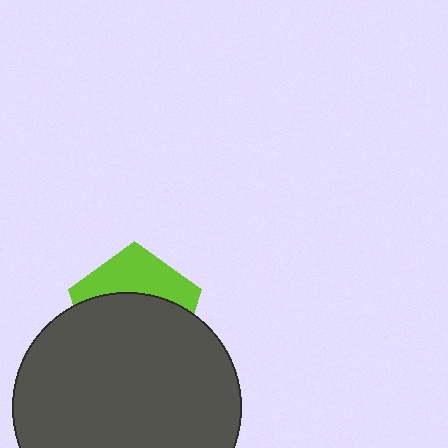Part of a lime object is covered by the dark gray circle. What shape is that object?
It is a pentagon.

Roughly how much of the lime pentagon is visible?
A small part of it is visible (roughly 37%).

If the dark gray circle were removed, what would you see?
You would see the complete lime pentagon.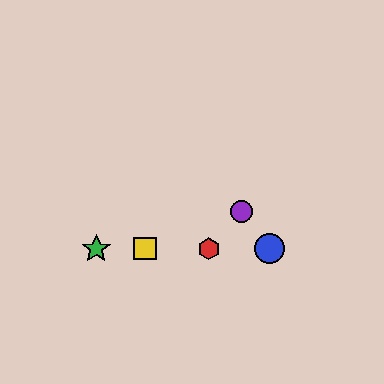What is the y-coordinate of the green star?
The green star is at y≈249.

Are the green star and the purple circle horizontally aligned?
No, the green star is at y≈249 and the purple circle is at y≈211.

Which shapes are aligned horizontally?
The red hexagon, the blue circle, the green star, the yellow square are aligned horizontally.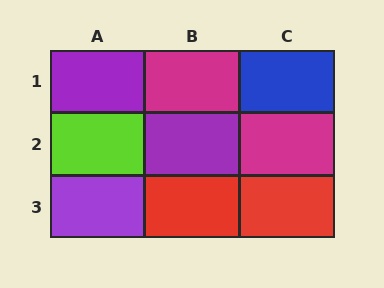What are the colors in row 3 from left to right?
Purple, red, red.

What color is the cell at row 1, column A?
Purple.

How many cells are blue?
1 cell is blue.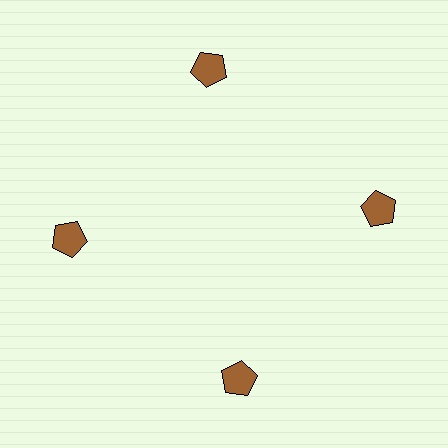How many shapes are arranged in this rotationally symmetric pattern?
There are 4 shapes, arranged in 4 groups of 1.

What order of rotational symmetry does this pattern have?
This pattern has 4-fold rotational symmetry.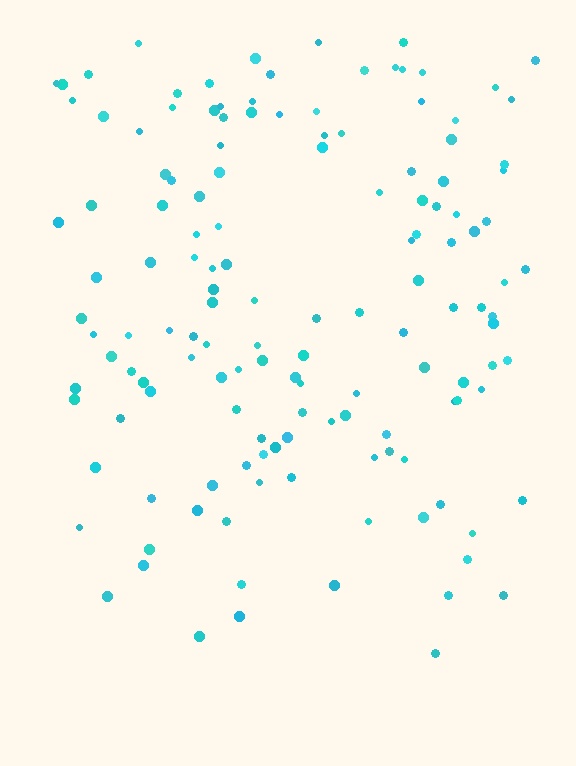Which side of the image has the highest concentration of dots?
The top.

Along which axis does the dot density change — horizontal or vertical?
Vertical.